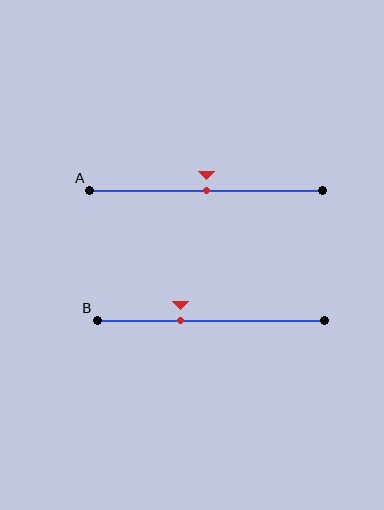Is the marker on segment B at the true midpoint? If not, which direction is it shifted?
No, the marker on segment B is shifted to the left by about 13% of the segment length.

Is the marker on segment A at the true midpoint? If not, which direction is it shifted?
Yes, the marker on segment A is at the true midpoint.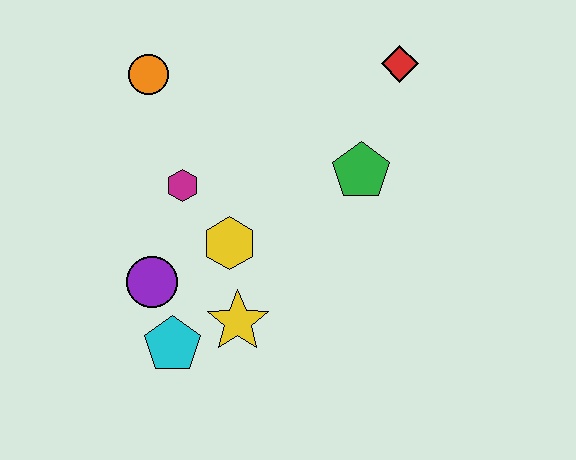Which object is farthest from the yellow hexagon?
The red diamond is farthest from the yellow hexagon.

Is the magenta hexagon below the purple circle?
No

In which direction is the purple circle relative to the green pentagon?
The purple circle is to the left of the green pentagon.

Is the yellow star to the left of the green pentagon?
Yes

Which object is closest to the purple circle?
The cyan pentagon is closest to the purple circle.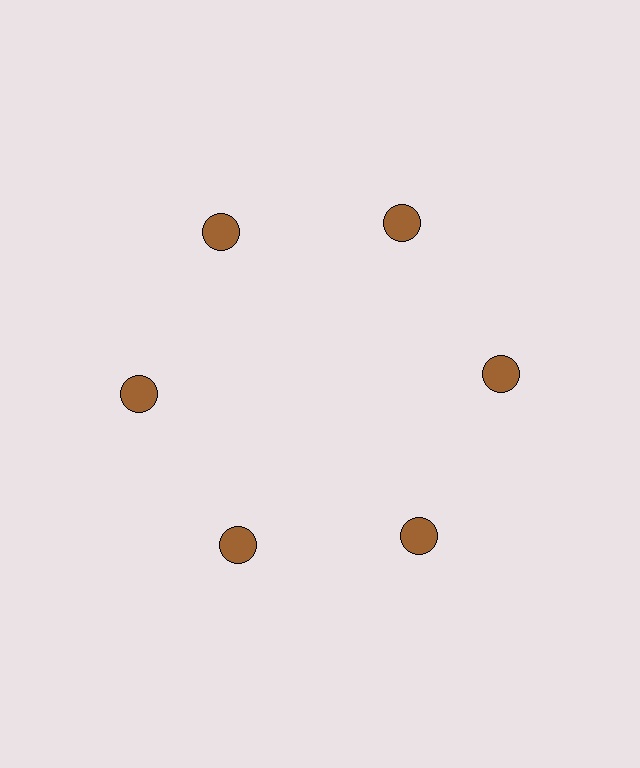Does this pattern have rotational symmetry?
Yes, this pattern has 6-fold rotational symmetry. It looks the same after rotating 60 degrees around the center.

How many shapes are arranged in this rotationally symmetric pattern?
There are 6 shapes, arranged in 6 groups of 1.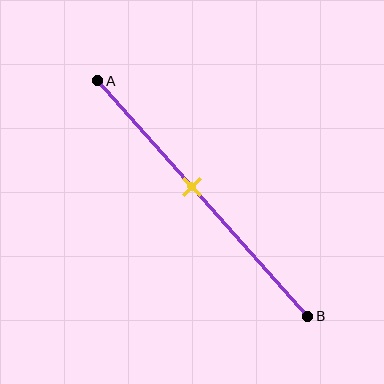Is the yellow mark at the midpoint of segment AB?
No, the mark is at about 45% from A, not at the 50% midpoint.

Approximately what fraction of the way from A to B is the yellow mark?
The yellow mark is approximately 45% of the way from A to B.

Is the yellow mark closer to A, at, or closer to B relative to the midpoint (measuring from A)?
The yellow mark is closer to point A than the midpoint of segment AB.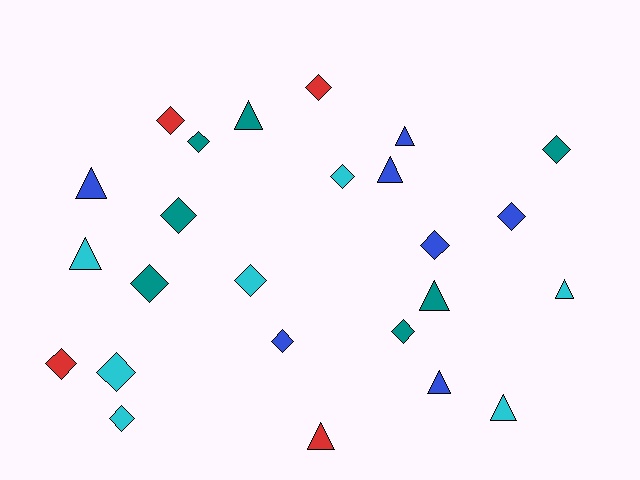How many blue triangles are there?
There are 4 blue triangles.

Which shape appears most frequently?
Diamond, with 15 objects.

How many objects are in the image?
There are 25 objects.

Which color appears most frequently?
Blue, with 7 objects.